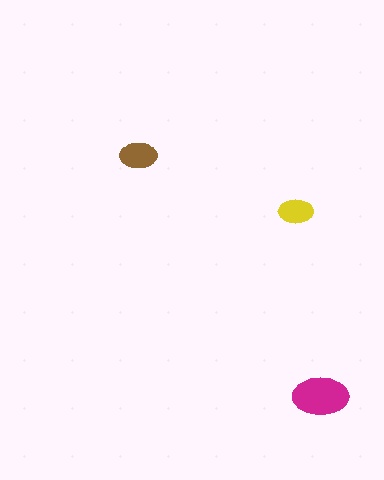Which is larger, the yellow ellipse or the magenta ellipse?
The magenta one.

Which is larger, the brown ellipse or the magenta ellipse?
The magenta one.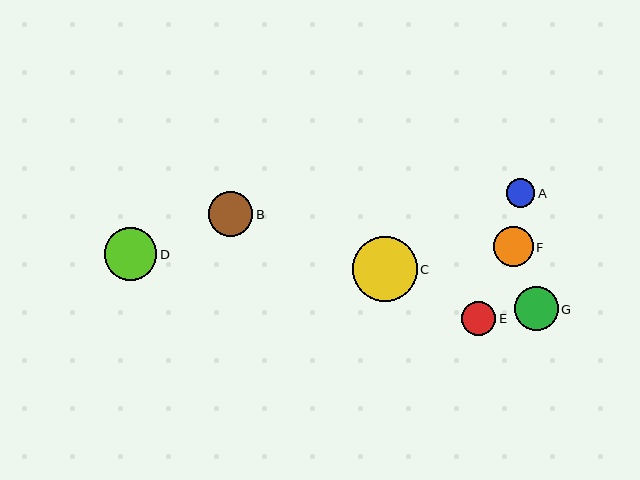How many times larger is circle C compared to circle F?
Circle C is approximately 1.6 times the size of circle F.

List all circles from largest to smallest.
From largest to smallest: C, D, B, G, F, E, A.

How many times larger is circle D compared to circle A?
Circle D is approximately 1.8 times the size of circle A.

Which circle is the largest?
Circle C is the largest with a size of approximately 65 pixels.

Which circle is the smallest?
Circle A is the smallest with a size of approximately 29 pixels.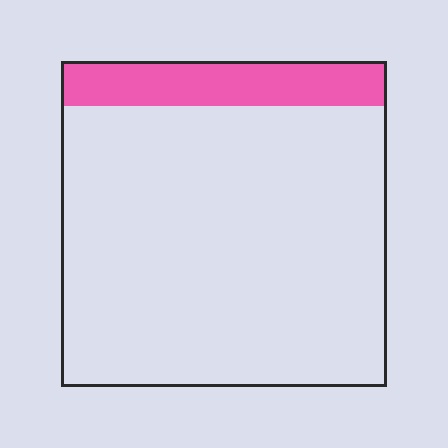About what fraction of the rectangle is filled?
About one eighth (1/8).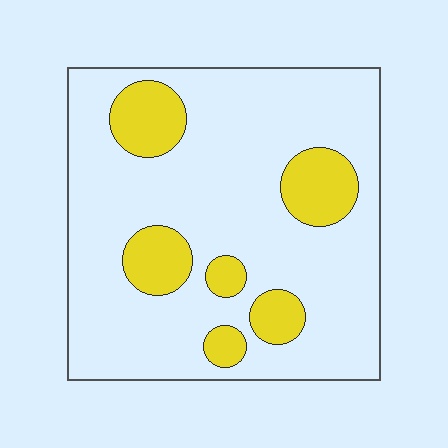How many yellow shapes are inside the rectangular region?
6.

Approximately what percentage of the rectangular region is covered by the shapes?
Approximately 20%.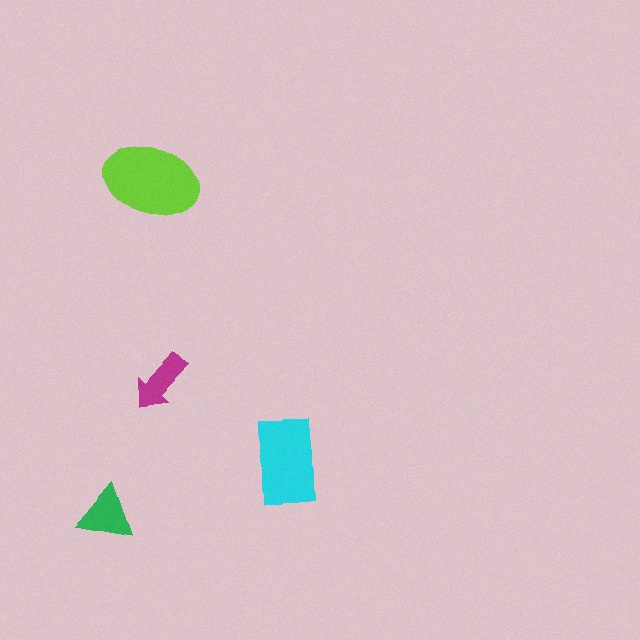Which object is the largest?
The lime ellipse.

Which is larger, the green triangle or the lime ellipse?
The lime ellipse.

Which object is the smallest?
The magenta arrow.